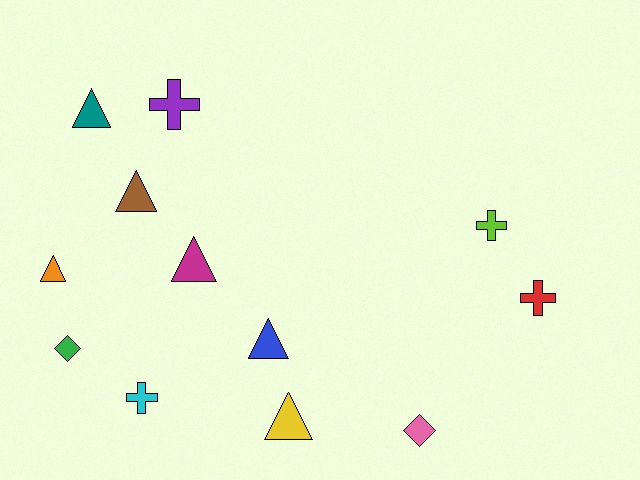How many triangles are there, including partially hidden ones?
There are 6 triangles.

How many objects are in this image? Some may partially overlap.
There are 12 objects.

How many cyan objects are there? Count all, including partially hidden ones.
There is 1 cyan object.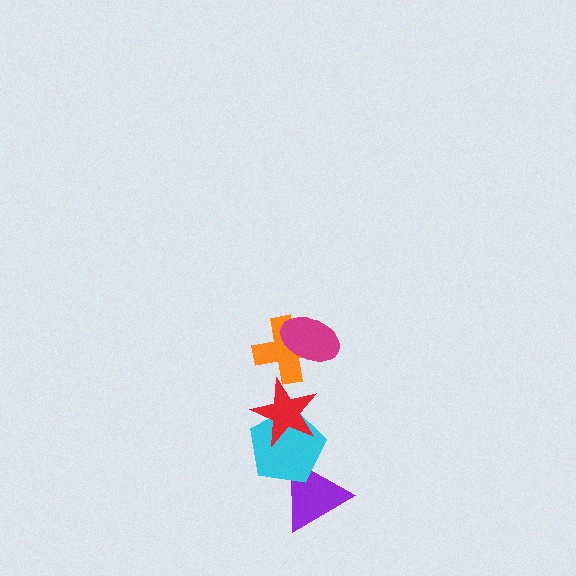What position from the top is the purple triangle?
The purple triangle is 5th from the top.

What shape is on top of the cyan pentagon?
The red star is on top of the cyan pentagon.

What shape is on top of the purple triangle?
The cyan pentagon is on top of the purple triangle.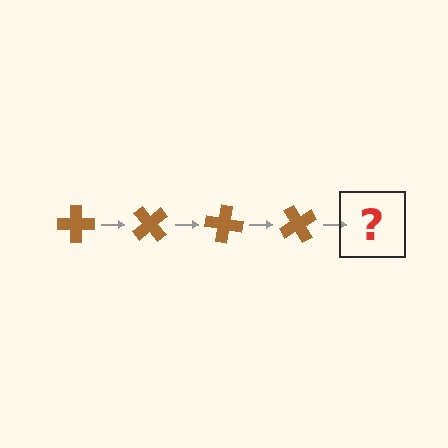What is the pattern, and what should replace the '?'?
The pattern is that the cross rotates 50 degrees each step. The '?' should be a brown cross rotated 200 degrees.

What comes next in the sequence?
The next element should be a brown cross rotated 200 degrees.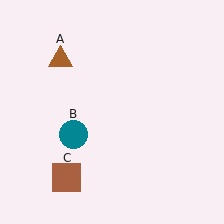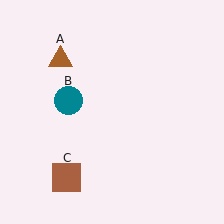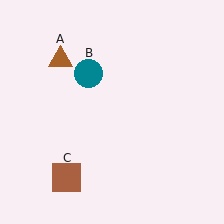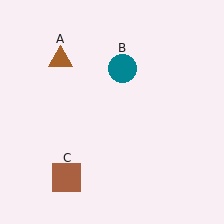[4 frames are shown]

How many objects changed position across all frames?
1 object changed position: teal circle (object B).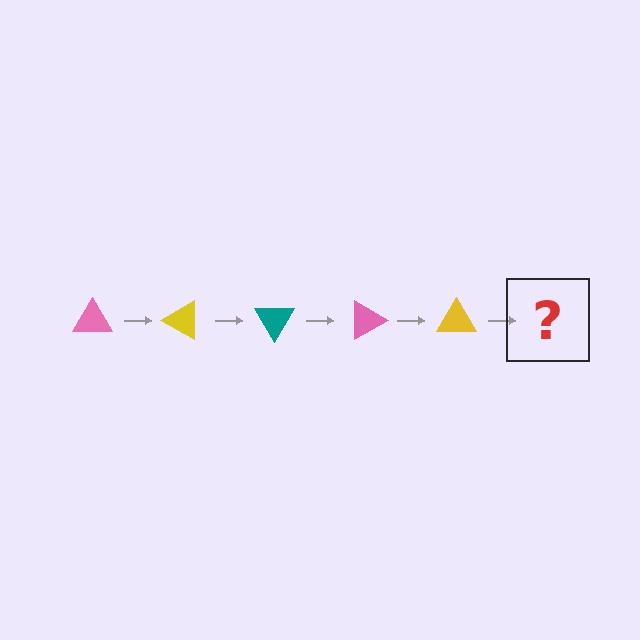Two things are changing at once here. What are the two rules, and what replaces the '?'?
The two rules are that it rotates 30 degrees each step and the color cycles through pink, yellow, and teal. The '?' should be a teal triangle, rotated 150 degrees from the start.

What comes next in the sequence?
The next element should be a teal triangle, rotated 150 degrees from the start.